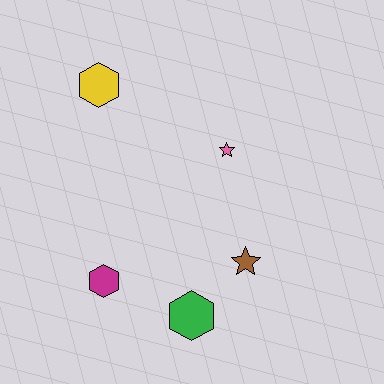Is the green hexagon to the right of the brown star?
No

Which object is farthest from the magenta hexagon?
The yellow hexagon is farthest from the magenta hexagon.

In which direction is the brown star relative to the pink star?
The brown star is below the pink star.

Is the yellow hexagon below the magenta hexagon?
No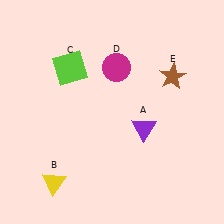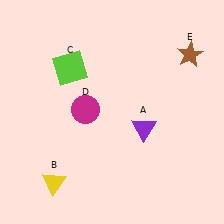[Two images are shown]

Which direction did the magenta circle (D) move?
The magenta circle (D) moved down.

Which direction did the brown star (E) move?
The brown star (E) moved up.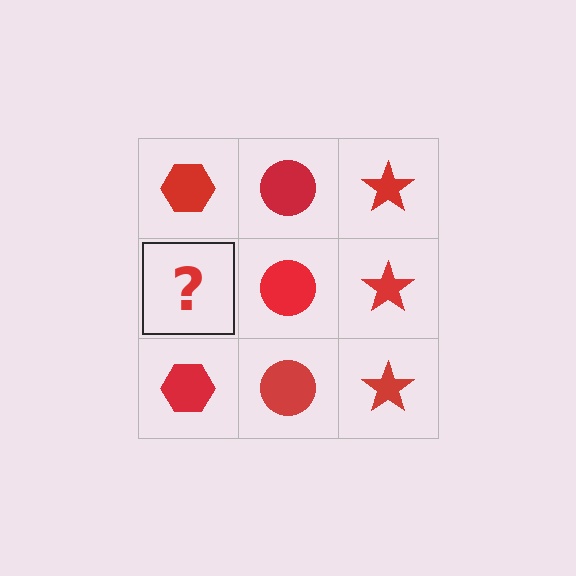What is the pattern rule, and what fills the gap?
The rule is that each column has a consistent shape. The gap should be filled with a red hexagon.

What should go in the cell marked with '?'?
The missing cell should contain a red hexagon.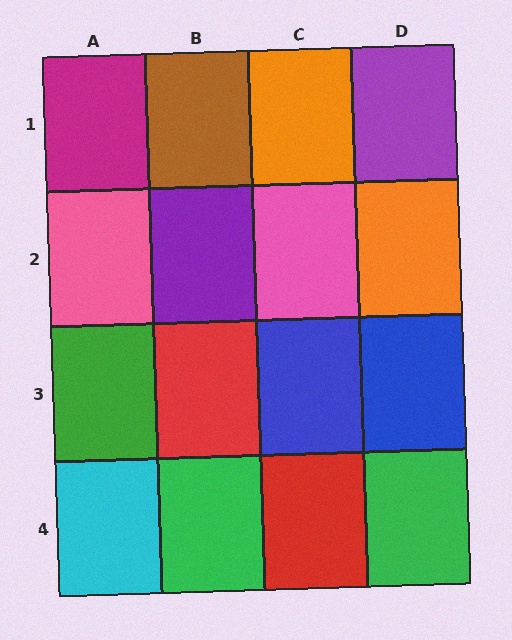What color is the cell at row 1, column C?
Orange.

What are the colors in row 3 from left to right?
Green, red, blue, blue.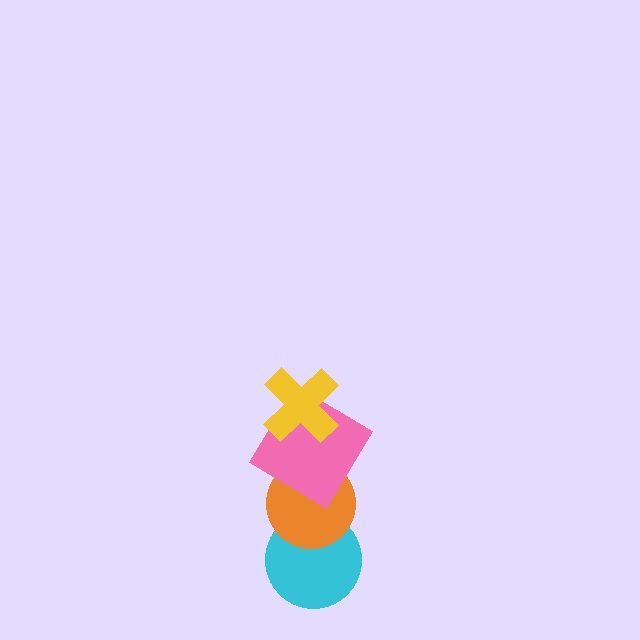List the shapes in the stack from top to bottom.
From top to bottom: the yellow cross, the pink diamond, the orange circle, the cyan circle.